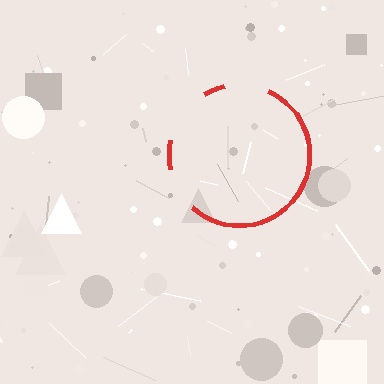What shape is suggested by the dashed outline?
The dashed outline suggests a circle.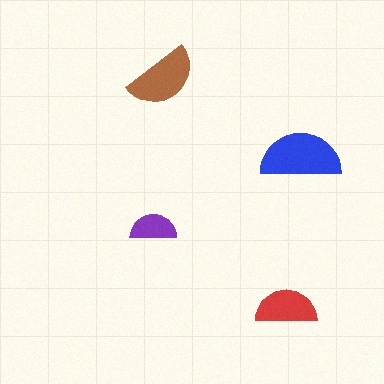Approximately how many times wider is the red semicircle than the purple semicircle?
About 1.5 times wider.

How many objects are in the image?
There are 4 objects in the image.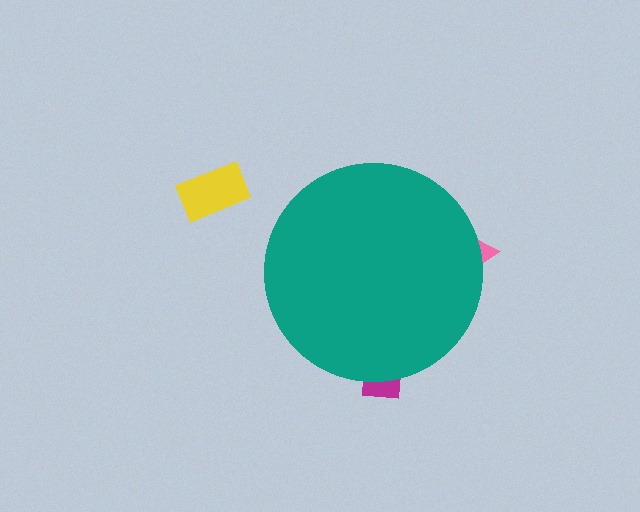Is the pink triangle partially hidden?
Yes, the pink triangle is partially hidden behind the teal circle.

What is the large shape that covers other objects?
A teal circle.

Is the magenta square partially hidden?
Yes, the magenta square is partially hidden behind the teal circle.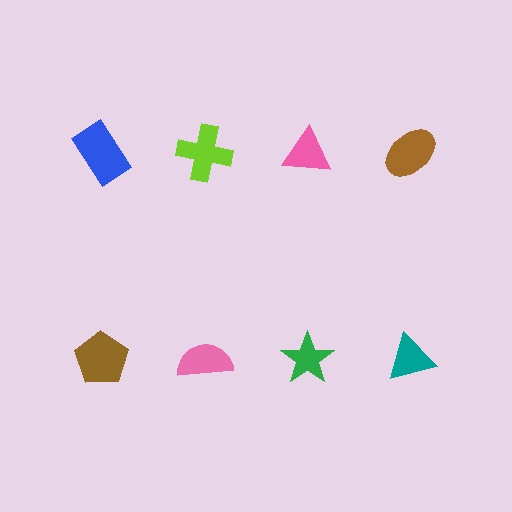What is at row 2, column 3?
A green star.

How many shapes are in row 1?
4 shapes.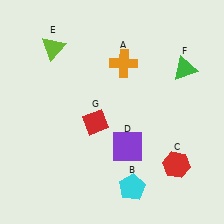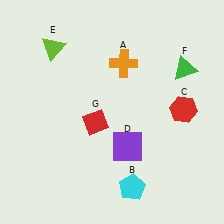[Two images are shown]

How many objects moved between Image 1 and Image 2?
1 object moved between the two images.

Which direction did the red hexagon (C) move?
The red hexagon (C) moved up.